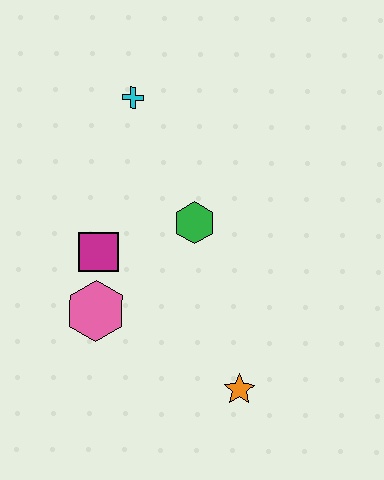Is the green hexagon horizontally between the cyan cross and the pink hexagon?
No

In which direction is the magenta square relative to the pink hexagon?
The magenta square is above the pink hexagon.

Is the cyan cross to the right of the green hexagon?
No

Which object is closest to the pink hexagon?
The magenta square is closest to the pink hexagon.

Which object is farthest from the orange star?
The cyan cross is farthest from the orange star.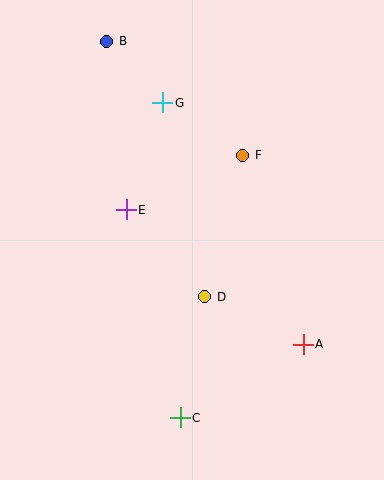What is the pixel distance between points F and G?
The distance between F and G is 96 pixels.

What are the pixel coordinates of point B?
Point B is at (107, 41).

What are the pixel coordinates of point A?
Point A is at (303, 344).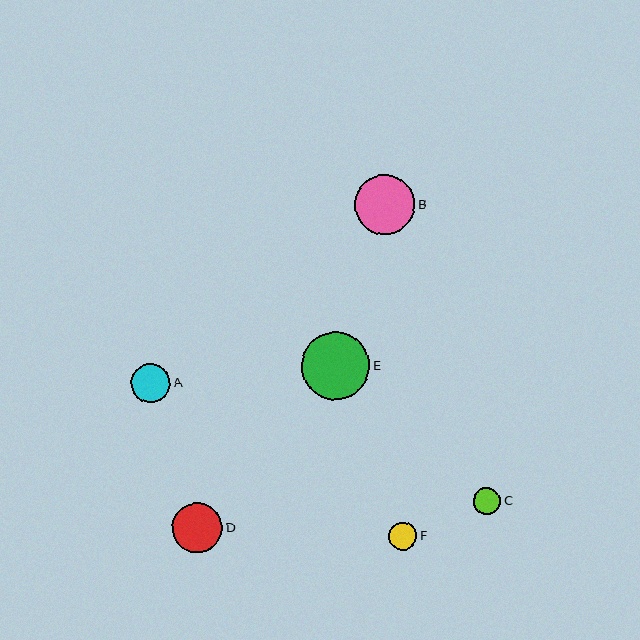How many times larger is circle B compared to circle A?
Circle B is approximately 1.5 times the size of circle A.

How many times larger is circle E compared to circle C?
Circle E is approximately 2.5 times the size of circle C.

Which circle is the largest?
Circle E is the largest with a size of approximately 69 pixels.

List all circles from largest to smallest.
From largest to smallest: E, B, D, A, F, C.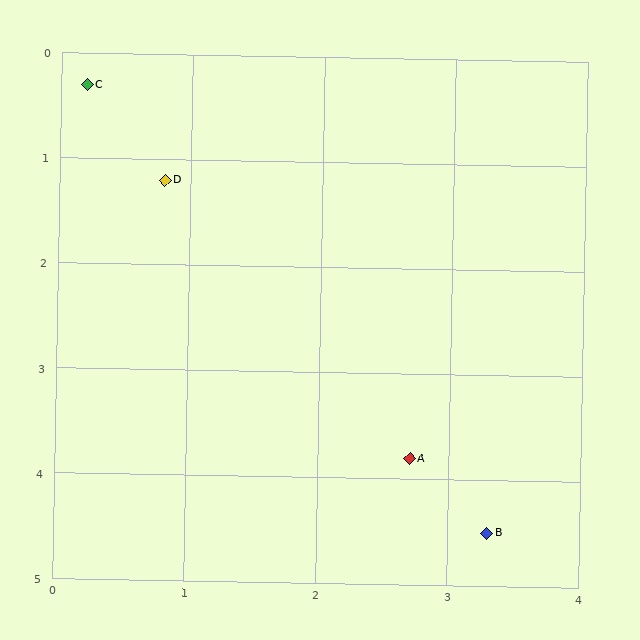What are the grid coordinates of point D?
Point D is at approximately (0.8, 1.2).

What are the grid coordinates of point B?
Point B is at approximately (3.3, 4.5).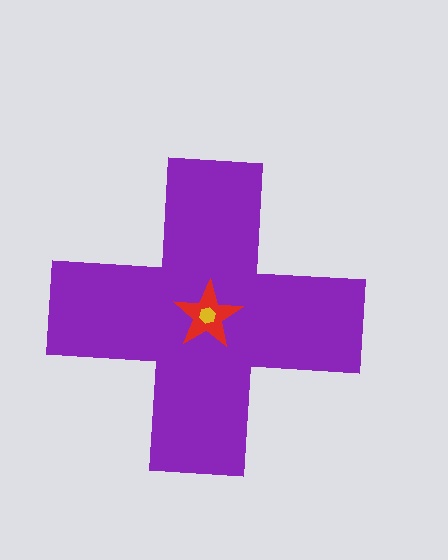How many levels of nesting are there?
3.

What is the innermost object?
The yellow hexagon.